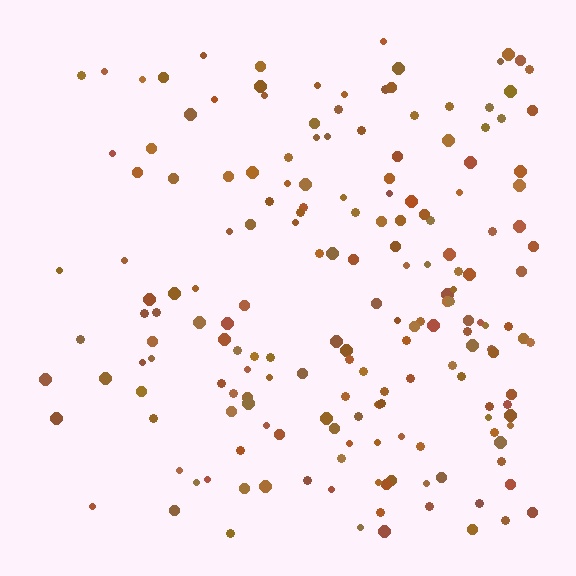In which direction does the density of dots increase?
From left to right, with the right side densest.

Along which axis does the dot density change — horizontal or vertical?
Horizontal.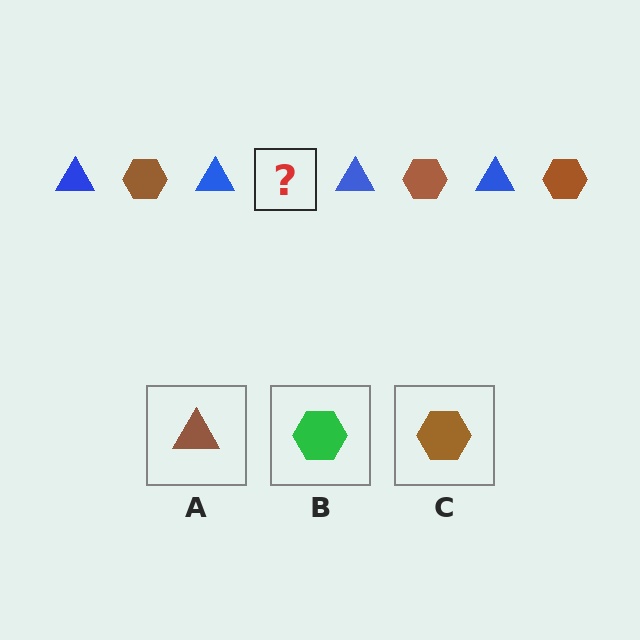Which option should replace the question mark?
Option C.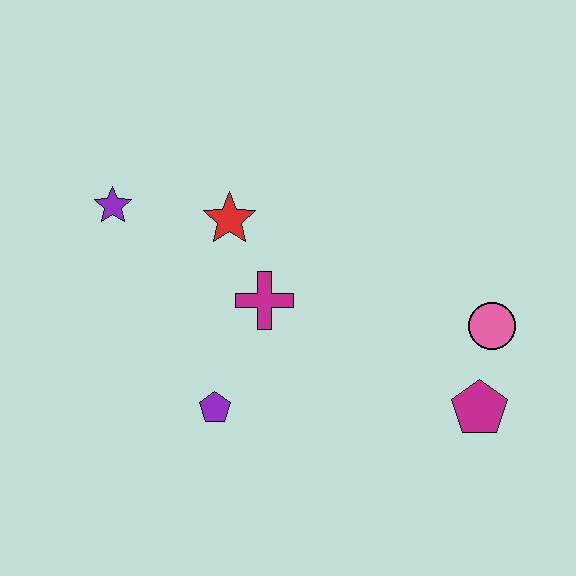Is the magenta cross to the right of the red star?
Yes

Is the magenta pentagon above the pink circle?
No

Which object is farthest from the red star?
The magenta pentagon is farthest from the red star.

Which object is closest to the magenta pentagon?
The pink circle is closest to the magenta pentagon.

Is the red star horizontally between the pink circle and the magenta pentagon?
No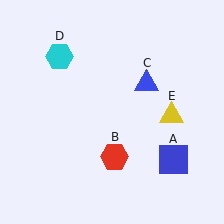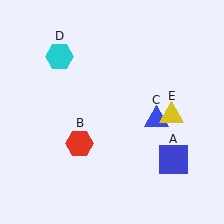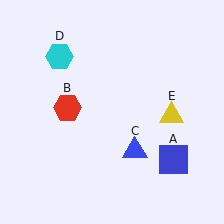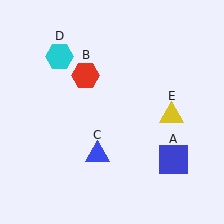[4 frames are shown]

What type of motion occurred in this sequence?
The red hexagon (object B), blue triangle (object C) rotated clockwise around the center of the scene.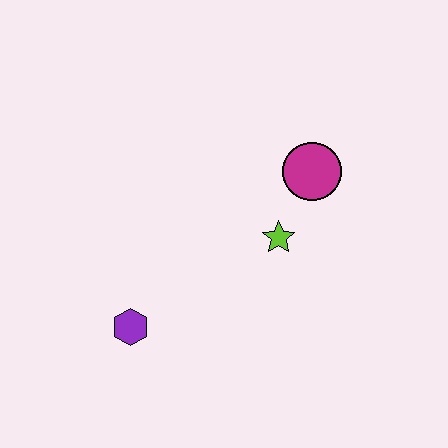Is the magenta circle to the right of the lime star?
Yes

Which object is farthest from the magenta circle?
The purple hexagon is farthest from the magenta circle.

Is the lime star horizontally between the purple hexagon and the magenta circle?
Yes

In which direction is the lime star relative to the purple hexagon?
The lime star is to the right of the purple hexagon.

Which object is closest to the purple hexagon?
The lime star is closest to the purple hexagon.